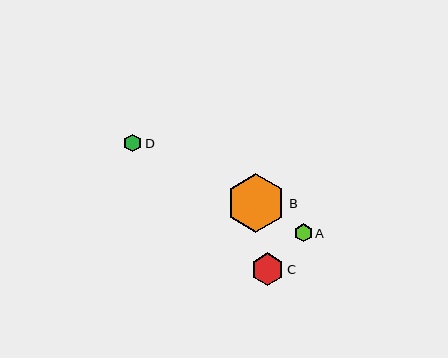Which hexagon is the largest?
Hexagon B is the largest with a size of approximately 59 pixels.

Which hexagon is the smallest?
Hexagon D is the smallest with a size of approximately 18 pixels.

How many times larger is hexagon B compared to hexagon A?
Hexagon B is approximately 3.2 times the size of hexagon A.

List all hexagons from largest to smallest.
From largest to smallest: B, C, A, D.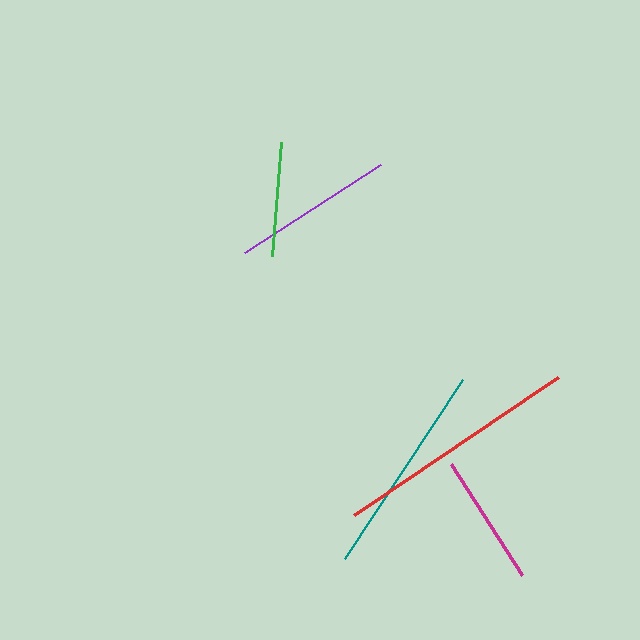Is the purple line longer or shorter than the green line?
The purple line is longer than the green line.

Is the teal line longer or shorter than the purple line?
The teal line is longer than the purple line.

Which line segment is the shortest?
The green line is the shortest at approximately 115 pixels.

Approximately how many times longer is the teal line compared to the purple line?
The teal line is approximately 1.3 times the length of the purple line.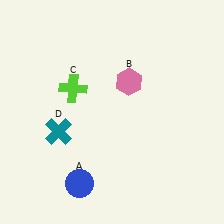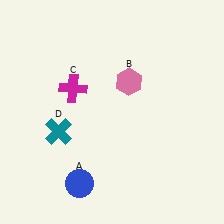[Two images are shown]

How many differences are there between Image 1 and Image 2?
There is 1 difference between the two images.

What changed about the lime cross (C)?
In Image 1, C is lime. In Image 2, it changed to magenta.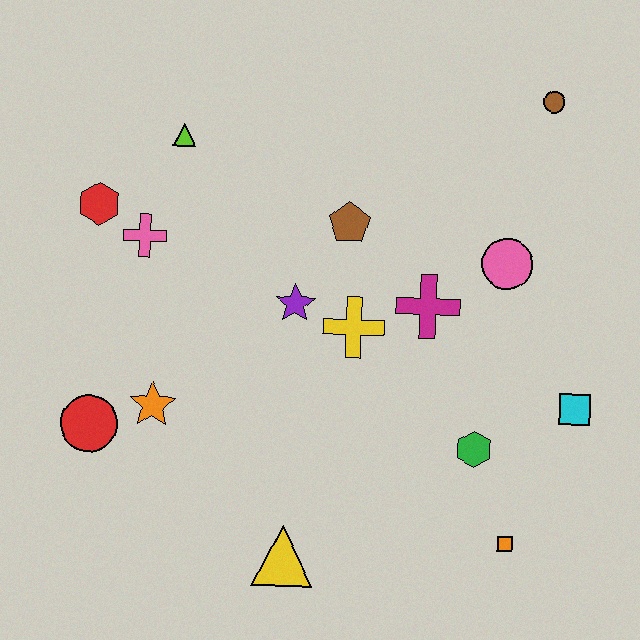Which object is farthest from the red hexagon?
The orange square is farthest from the red hexagon.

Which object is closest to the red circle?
The orange star is closest to the red circle.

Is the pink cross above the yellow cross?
Yes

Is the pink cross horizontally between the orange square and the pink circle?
No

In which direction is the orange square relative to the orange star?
The orange square is to the right of the orange star.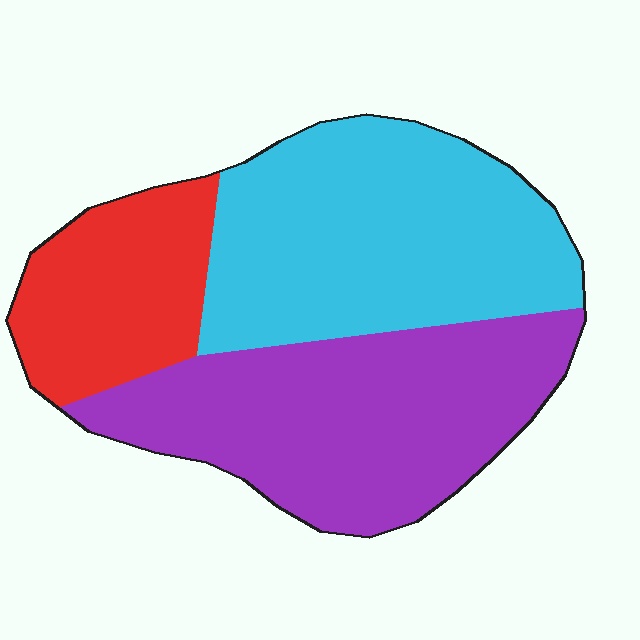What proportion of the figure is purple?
Purple takes up about two fifths (2/5) of the figure.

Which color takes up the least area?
Red, at roughly 20%.